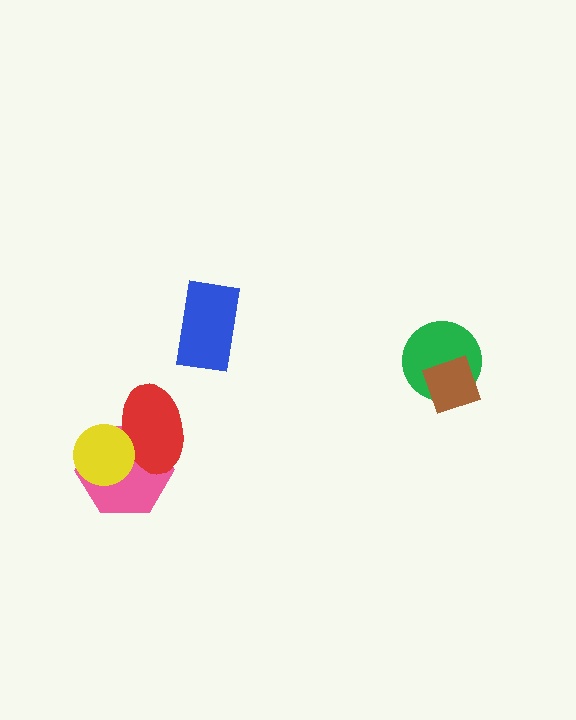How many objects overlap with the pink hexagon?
2 objects overlap with the pink hexagon.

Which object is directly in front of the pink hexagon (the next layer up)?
The red ellipse is directly in front of the pink hexagon.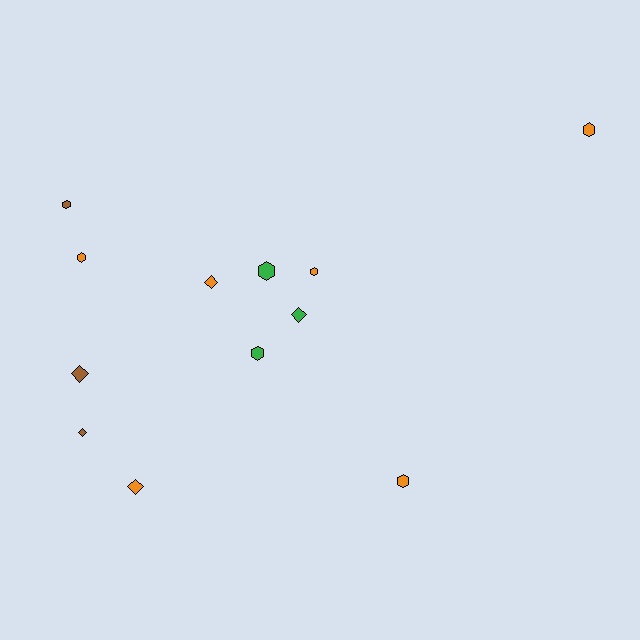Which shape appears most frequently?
Hexagon, with 7 objects.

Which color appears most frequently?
Orange, with 6 objects.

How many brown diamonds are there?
There are 2 brown diamonds.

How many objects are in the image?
There are 12 objects.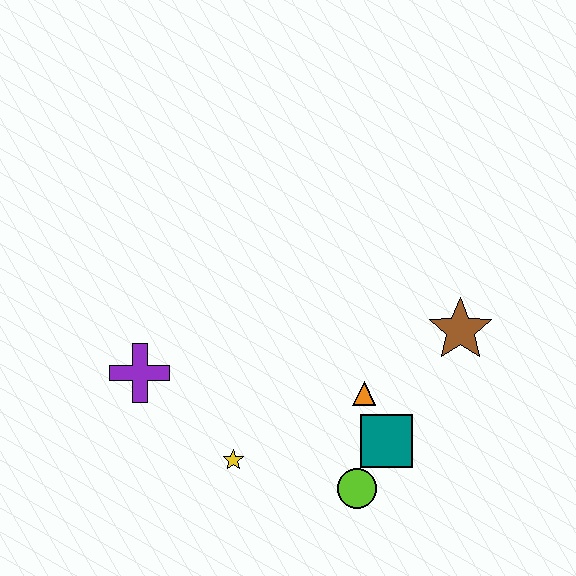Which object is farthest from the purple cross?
The brown star is farthest from the purple cross.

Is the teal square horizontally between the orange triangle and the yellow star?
No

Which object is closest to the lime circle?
The teal square is closest to the lime circle.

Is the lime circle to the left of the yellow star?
No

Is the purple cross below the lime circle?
No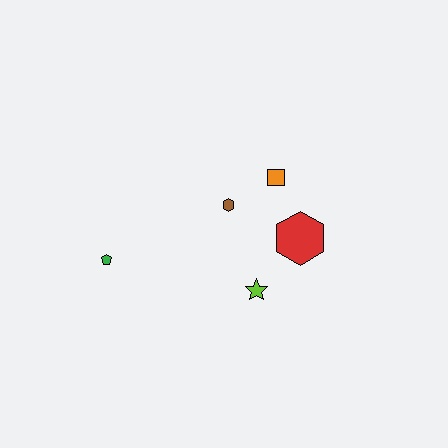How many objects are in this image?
There are 5 objects.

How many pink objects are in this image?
There are no pink objects.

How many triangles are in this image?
There are no triangles.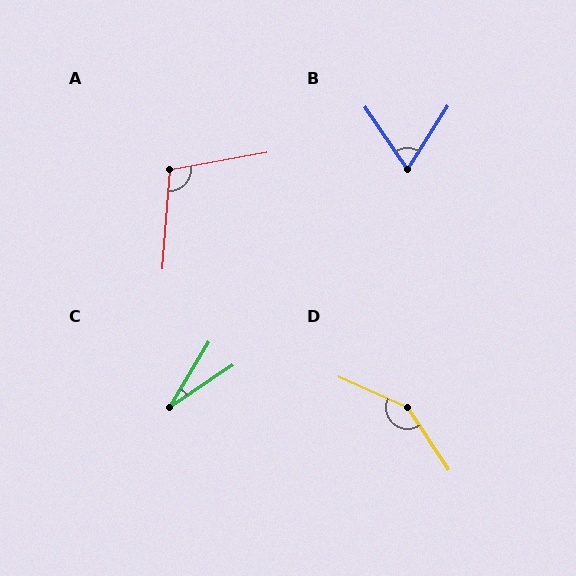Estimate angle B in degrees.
Approximately 67 degrees.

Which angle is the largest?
D, at approximately 147 degrees.